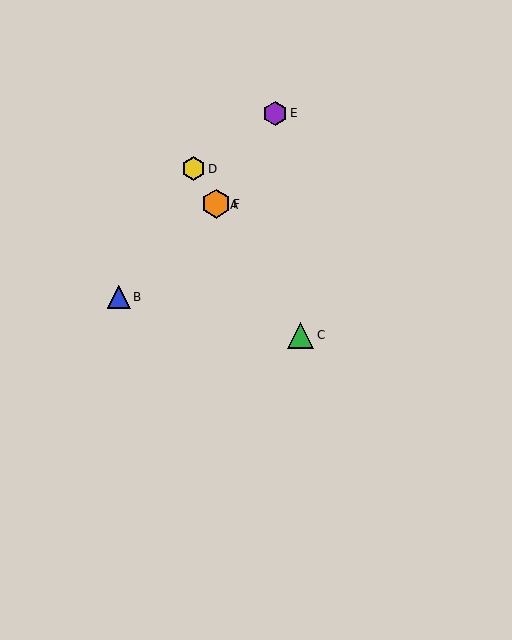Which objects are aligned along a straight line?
Objects A, C, D, F are aligned along a straight line.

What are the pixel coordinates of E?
Object E is at (275, 114).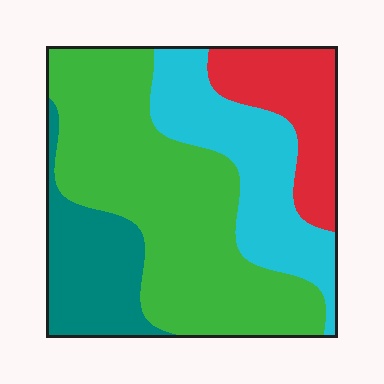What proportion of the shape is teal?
Teal covers around 15% of the shape.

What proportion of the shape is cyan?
Cyan covers 23% of the shape.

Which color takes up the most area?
Green, at roughly 45%.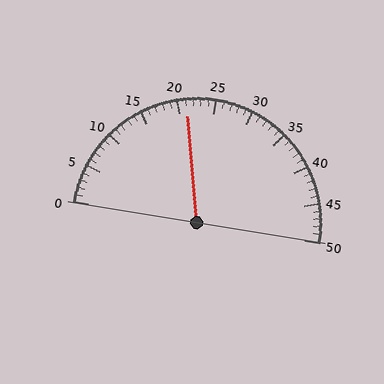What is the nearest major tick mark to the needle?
The nearest major tick mark is 20.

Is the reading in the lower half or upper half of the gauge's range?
The reading is in the lower half of the range (0 to 50).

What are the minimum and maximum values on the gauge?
The gauge ranges from 0 to 50.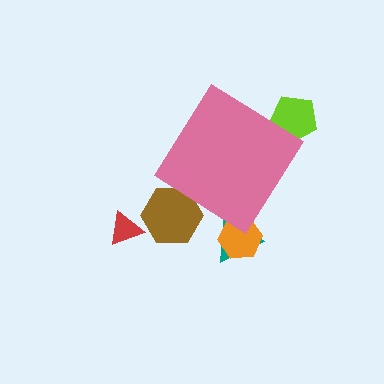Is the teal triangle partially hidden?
Yes, the teal triangle is partially hidden behind the pink diamond.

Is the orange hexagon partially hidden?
Yes, the orange hexagon is partially hidden behind the pink diamond.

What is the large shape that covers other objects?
A pink diamond.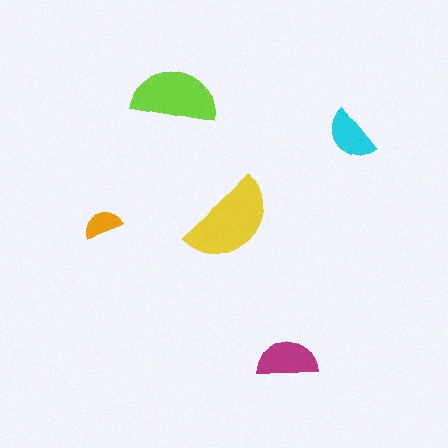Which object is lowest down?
The magenta semicircle is bottommost.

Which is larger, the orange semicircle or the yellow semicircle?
The yellow one.